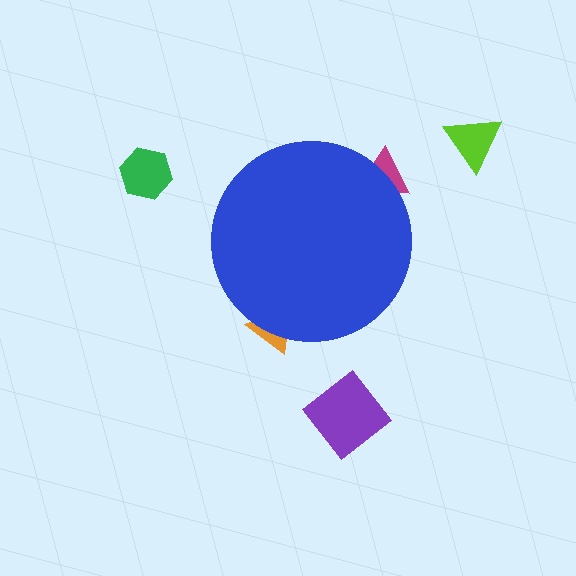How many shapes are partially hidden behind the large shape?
2 shapes are partially hidden.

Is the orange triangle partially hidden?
Yes, the orange triangle is partially hidden behind the blue circle.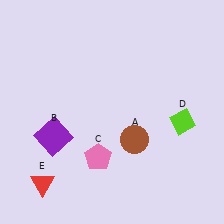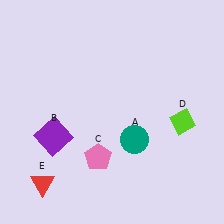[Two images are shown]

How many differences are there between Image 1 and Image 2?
There is 1 difference between the two images.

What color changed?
The circle (A) changed from brown in Image 1 to teal in Image 2.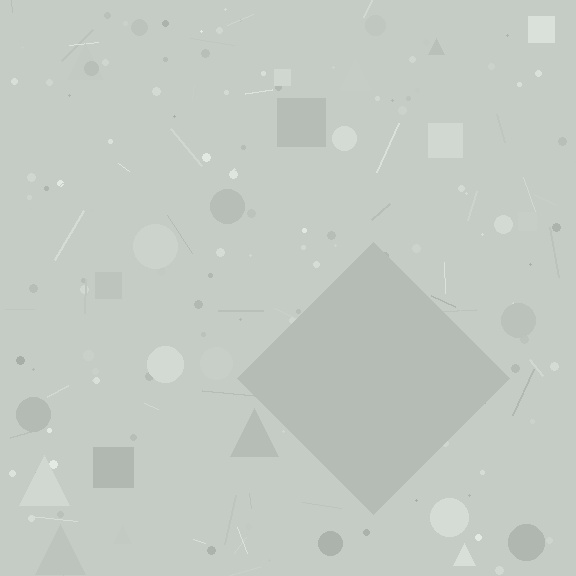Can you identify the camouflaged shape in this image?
The camouflaged shape is a diamond.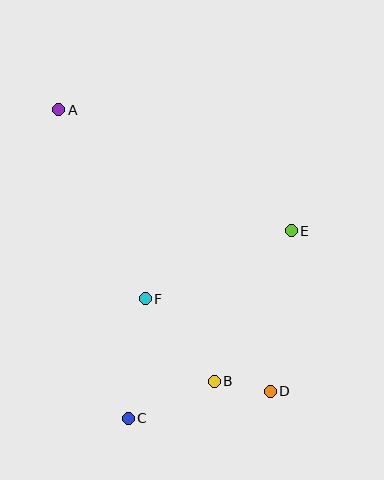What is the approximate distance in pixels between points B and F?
The distance between B and F is approximately 107 pixels.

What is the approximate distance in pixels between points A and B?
The distance between A and B is approximately 313 pixels.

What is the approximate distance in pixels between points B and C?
The distance between B and C is approximately 94 pixels.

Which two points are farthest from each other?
Points A and D are farthest from each other.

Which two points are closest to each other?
Points B and D are closest to each other.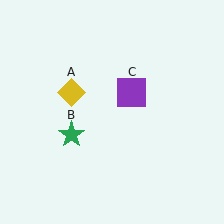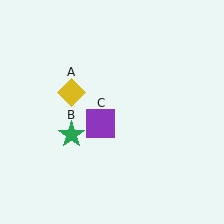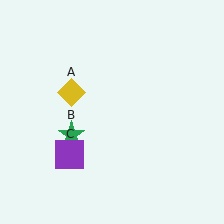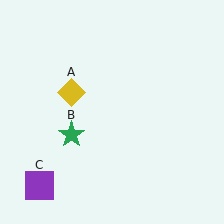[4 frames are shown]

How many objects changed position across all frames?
1 object changed position: purple square (object C).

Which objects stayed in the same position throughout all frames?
Yellow diamond (object A) and green star (object B) remained stationary.